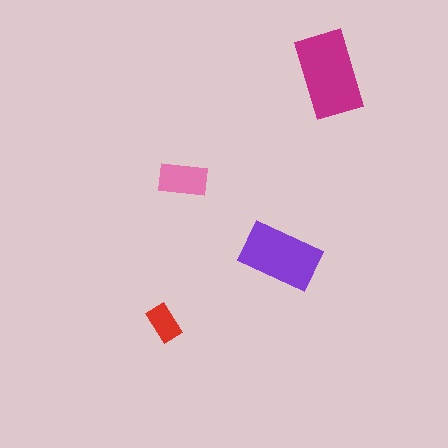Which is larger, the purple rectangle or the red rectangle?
The purple one.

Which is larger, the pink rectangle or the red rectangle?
The pink one.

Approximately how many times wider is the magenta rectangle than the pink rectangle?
About 1.5 times wider.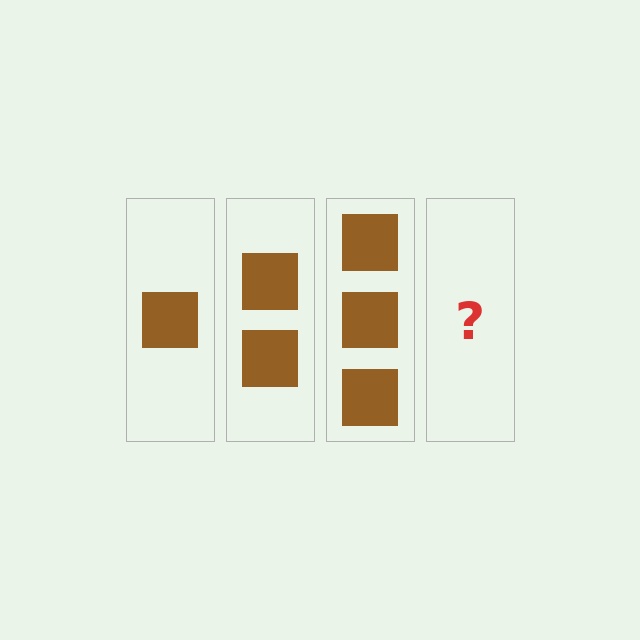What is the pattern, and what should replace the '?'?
The pattern is that each step adds one more square. The '?' should be 4 squares.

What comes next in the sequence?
The next element should be 4 squares.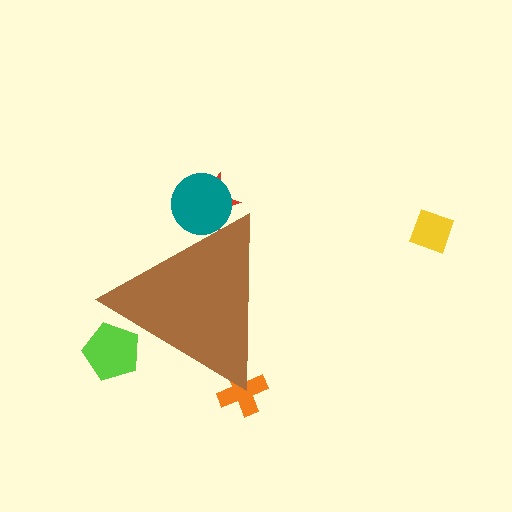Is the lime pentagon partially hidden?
Yes, the lime pentagon is partially hidden behind the brown triangle.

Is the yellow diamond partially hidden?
No, the yellow diamond is fully visible.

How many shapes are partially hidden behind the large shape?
4 shapes are partially hidden.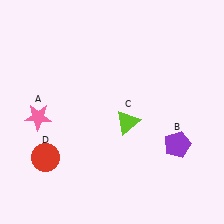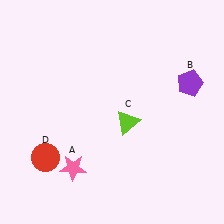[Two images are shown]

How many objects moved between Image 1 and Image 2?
2 objects moved between the two images.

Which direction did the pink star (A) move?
The pink star (A) moved down.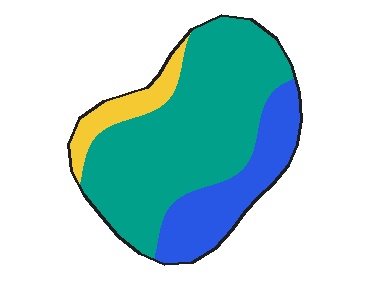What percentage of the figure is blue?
Blue takes up about one quarter (1/4) of the figure.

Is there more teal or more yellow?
Teal.